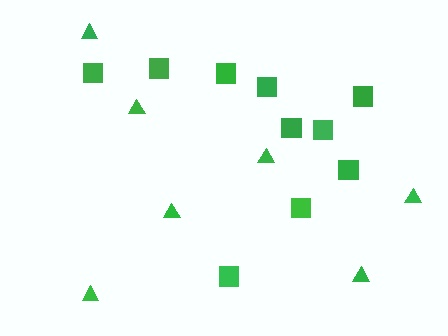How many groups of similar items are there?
There are 2 groups: one group of squares (10) and one group of triangles (7).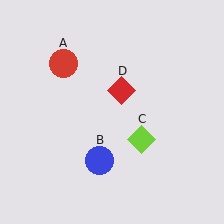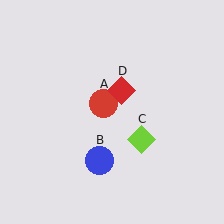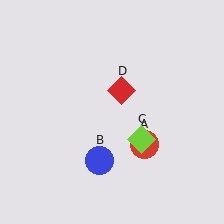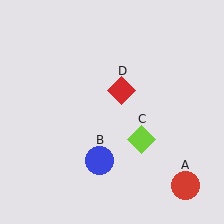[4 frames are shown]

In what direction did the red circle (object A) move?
The red circle (object A) moved down and to the right.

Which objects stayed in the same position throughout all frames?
Blue circle (object B) and lime diamond (object C) and red diamond (object D) remained stationary.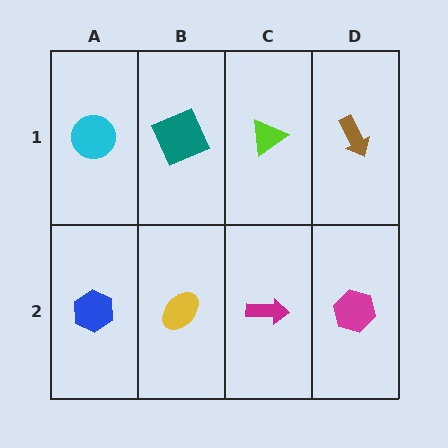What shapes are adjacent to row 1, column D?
A magenta hexagon (row 2, column D), a lime triangle (row 1, column C).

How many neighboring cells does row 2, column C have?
3.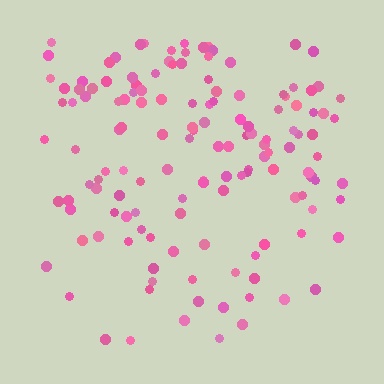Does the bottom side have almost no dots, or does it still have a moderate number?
Still a moderate number, just noticeably fewer than the top.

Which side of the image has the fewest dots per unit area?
The bottom.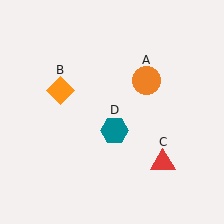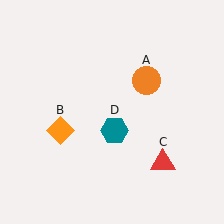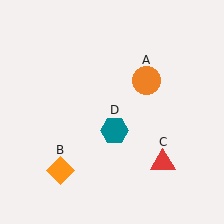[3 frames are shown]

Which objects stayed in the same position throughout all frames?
Orange circle (object A) and red triangle (object C) and teal hexagon (object D) remained stationary.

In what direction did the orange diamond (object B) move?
The orange diamond (object B) moved down.